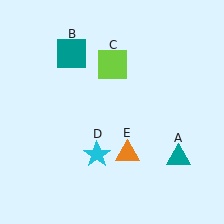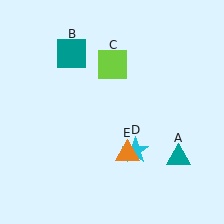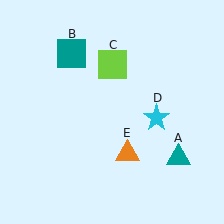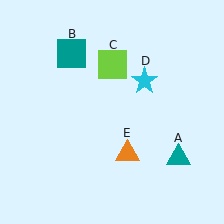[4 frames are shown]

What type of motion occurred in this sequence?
The cyan star (object D) rotated counterclockwise around the center of the scene.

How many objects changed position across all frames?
1 object changed position: cyan star (object D).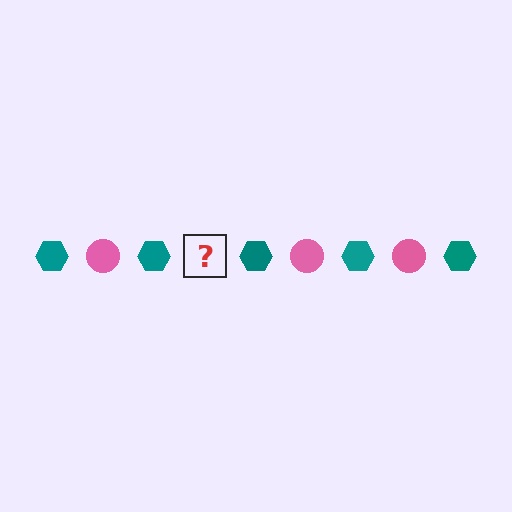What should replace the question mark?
The question mark should be replaced with a pink circle.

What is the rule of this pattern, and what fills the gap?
The rule is that the pattern alternates between teal hexagon and pink circle. The gap should be filled with a pink circle.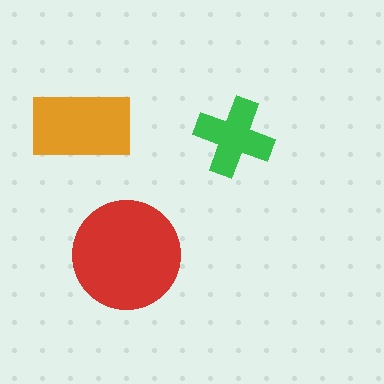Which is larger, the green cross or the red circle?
The red circle.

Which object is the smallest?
The green cross.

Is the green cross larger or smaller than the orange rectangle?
Smaller.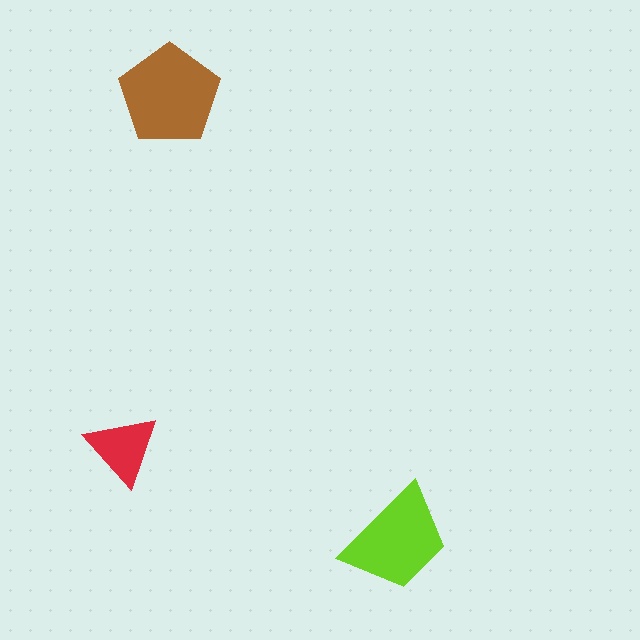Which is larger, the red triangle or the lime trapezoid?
The lime trapezoid.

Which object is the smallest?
The red triangle.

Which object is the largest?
The brown pentagon.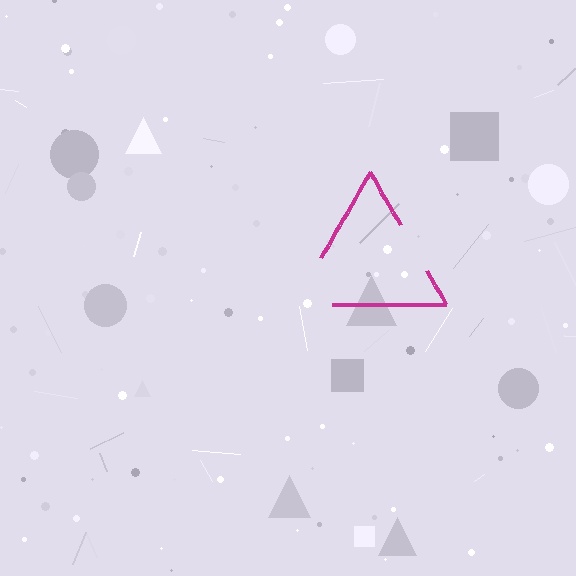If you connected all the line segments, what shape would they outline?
They would outline a triangle.